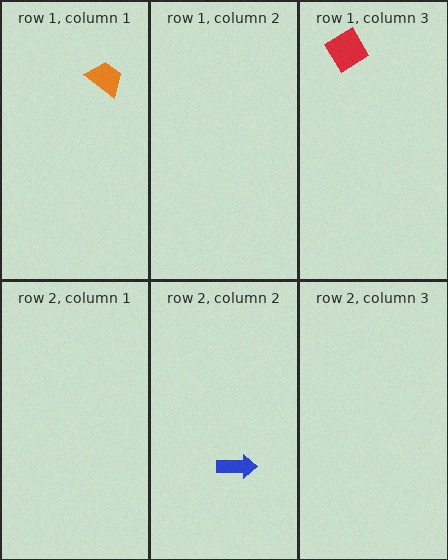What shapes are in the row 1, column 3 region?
The red diamond.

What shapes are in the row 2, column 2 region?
The blue arrow.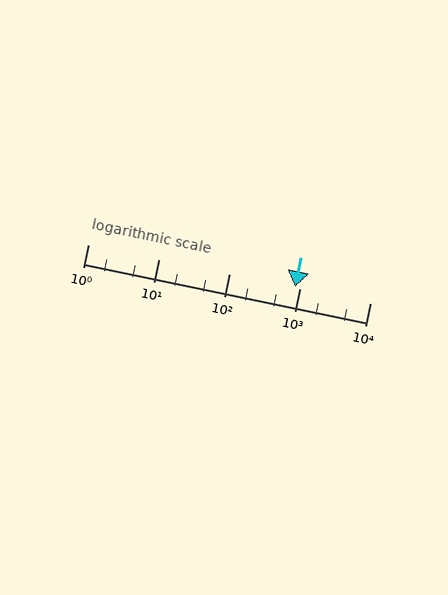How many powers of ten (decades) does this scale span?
The scale spans 4 decades, from 1 to 10000.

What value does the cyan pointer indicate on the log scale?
The pointer indicates approximately 860.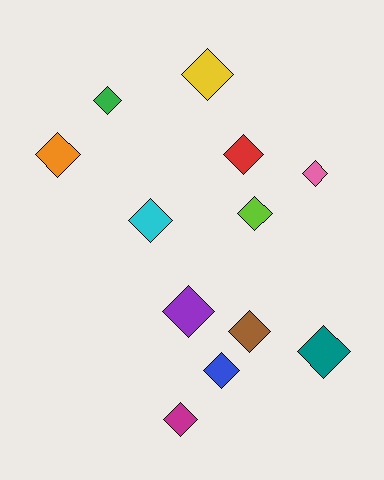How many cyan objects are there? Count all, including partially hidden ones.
There is 1 cyan object.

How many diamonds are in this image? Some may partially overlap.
There are 12 diamonds.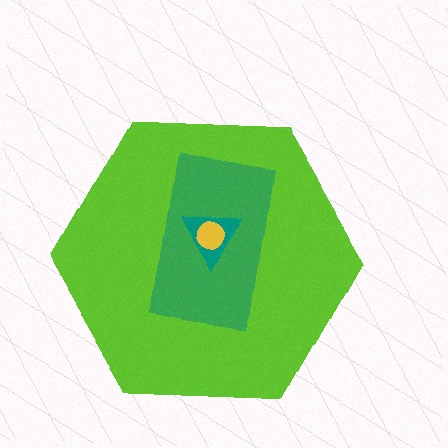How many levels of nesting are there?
4.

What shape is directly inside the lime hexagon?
The green rectangle.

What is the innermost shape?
The yellow circle.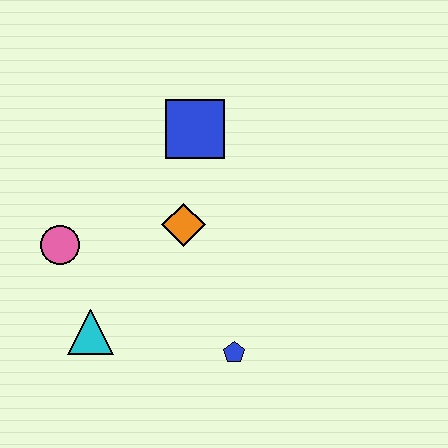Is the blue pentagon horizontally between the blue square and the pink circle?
No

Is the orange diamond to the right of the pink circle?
Yes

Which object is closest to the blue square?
The orange diamond is closest to the blue square.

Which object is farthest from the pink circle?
The blue pentagon is farthest from the pink circle.